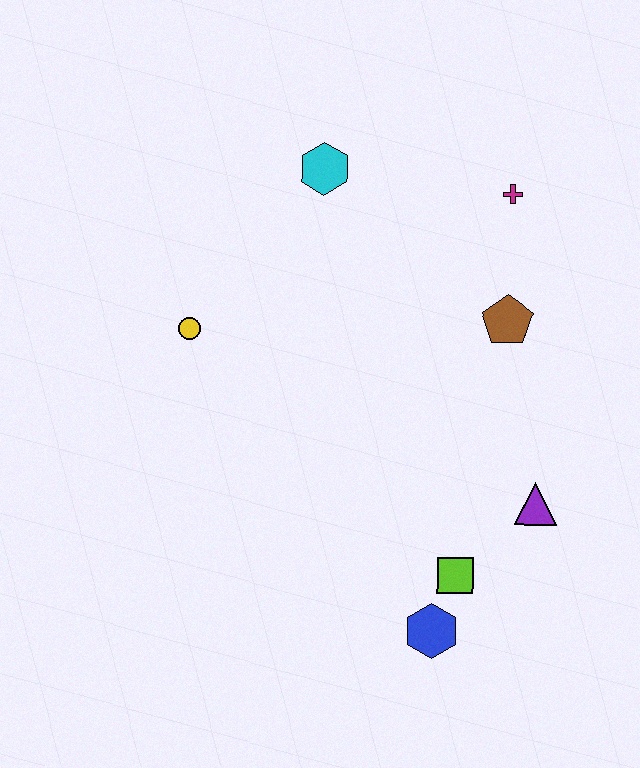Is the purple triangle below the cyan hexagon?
Yes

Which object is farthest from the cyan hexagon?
The blue hexagon is farthest from the cyan hexagon.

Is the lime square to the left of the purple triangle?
Yes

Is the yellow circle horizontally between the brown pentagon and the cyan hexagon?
No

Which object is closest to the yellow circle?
The cyan hexagon is closest to the yellow circle.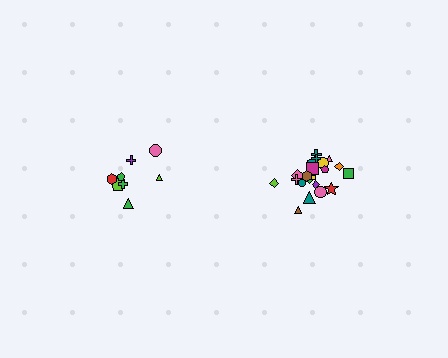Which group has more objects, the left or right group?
The right group.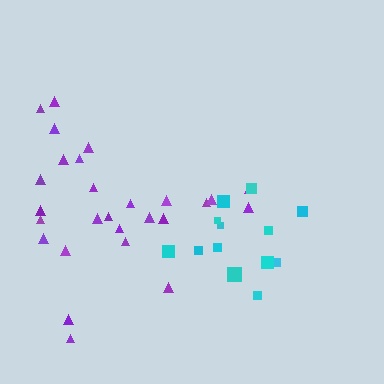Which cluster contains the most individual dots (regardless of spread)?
Purple (27).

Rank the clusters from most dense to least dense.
cyan, purple.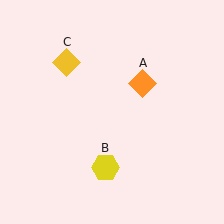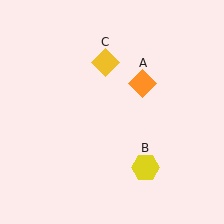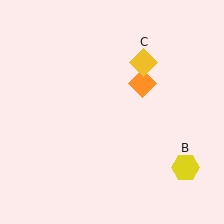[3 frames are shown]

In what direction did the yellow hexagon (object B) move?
The yellow hexagon (object B) moved right.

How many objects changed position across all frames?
2 objects changed position: yellow hexagon (object B), yellow diamond (object C).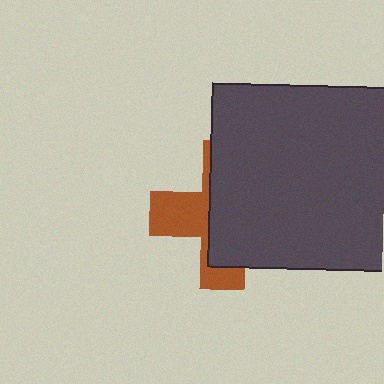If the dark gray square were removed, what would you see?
You would see the complete brown cross.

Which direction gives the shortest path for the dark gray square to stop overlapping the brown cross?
Moving right gives the shortest separation.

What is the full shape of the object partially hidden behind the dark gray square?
The partially hidden object is a brown cross.